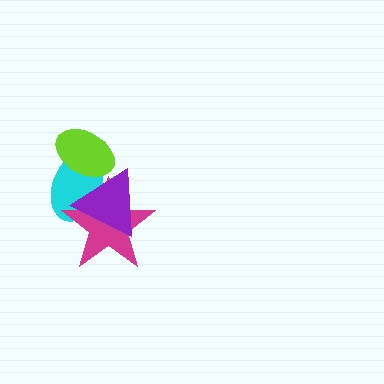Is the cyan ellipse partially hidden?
Yes, it is partially covered by another shape.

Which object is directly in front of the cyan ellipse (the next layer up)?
The lime ellipse is directly in front of the cyan ellipse.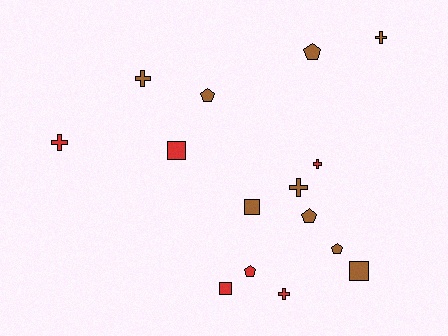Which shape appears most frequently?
Cross, with 6 objects.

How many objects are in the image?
There are 15 objects.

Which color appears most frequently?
Brown, with 9 objects.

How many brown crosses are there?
There are 3 brown crosses.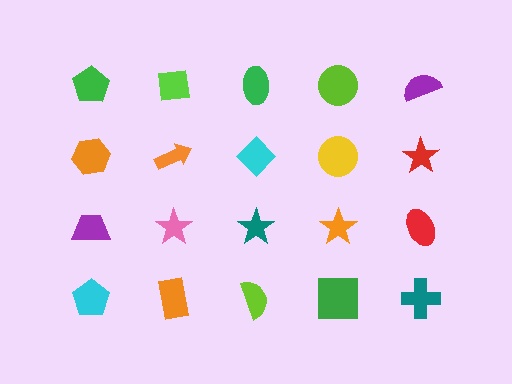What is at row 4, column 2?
An orange rectangle.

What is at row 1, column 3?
A green ellipse.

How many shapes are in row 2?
5 shapes.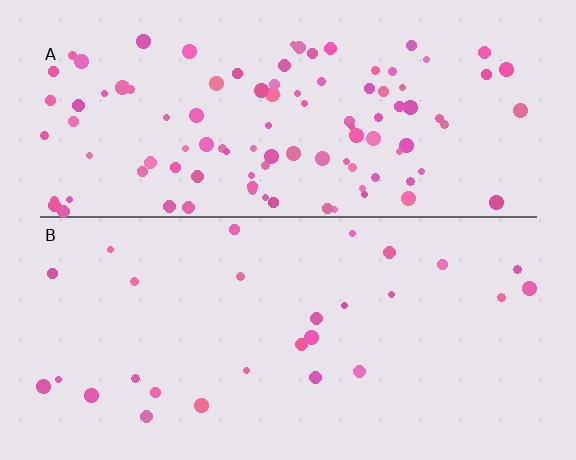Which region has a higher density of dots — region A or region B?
A (the top).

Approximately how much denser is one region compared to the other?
Approximately 3.9× — region A over region B.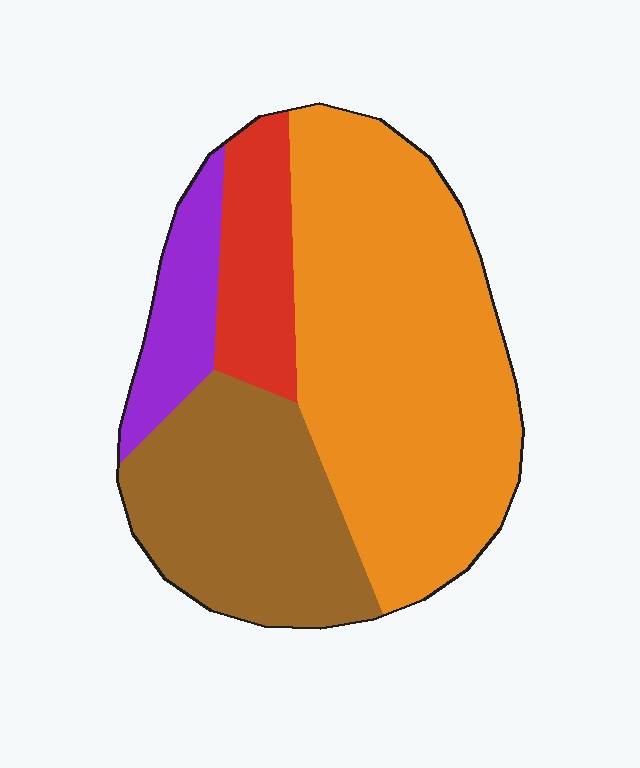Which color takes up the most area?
Orange, at roughly 50%.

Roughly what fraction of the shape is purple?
Purple covers 10% of the shape.